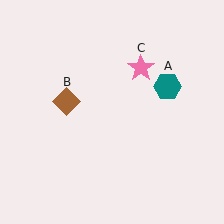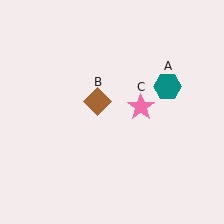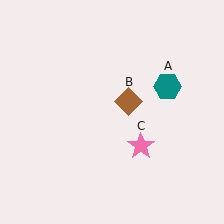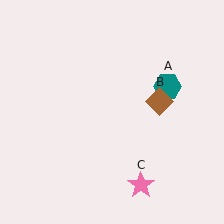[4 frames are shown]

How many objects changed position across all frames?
2 objects changed position: brown diamond (object B), pink star (object C).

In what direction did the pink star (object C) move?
The pink star (object C) moved down.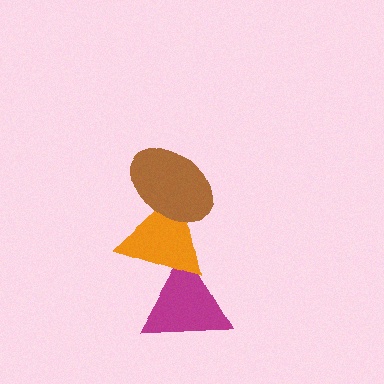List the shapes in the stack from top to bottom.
From top to bottom: the brown ellipse, the orange triangle, the magenta triangle.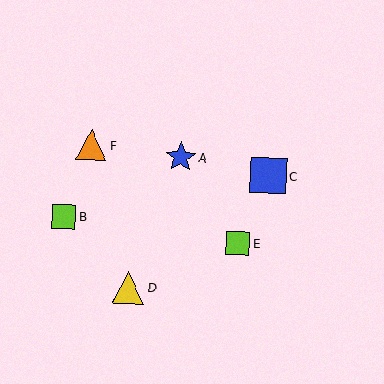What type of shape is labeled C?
Shape C is a blue square.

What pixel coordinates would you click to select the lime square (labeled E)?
Click at (238, 243) to select the lime square E.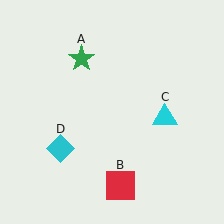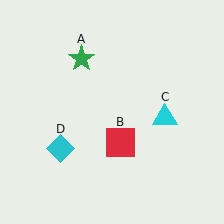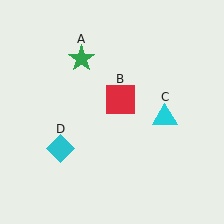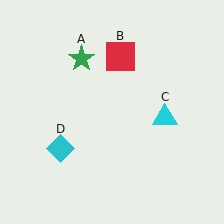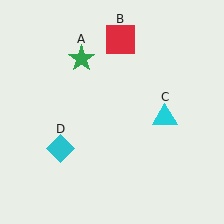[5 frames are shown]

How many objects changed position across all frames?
1 object changed position: red square (object B).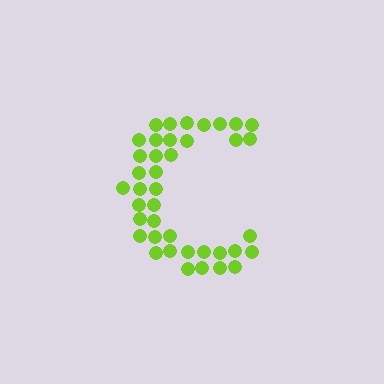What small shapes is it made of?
It is made of small circles.